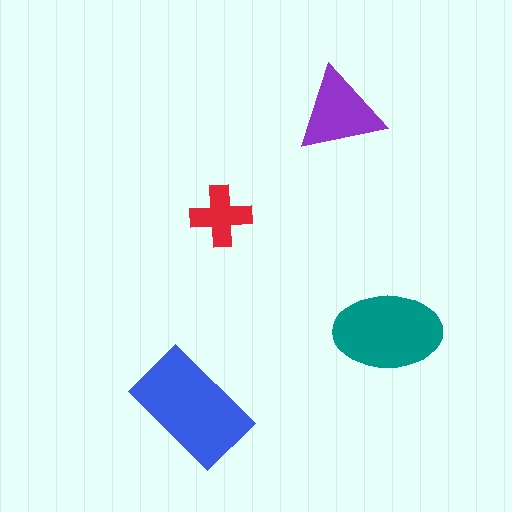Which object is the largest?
The blue rectangle.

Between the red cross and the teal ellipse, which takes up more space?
The teal ellipse.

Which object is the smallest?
The red cross.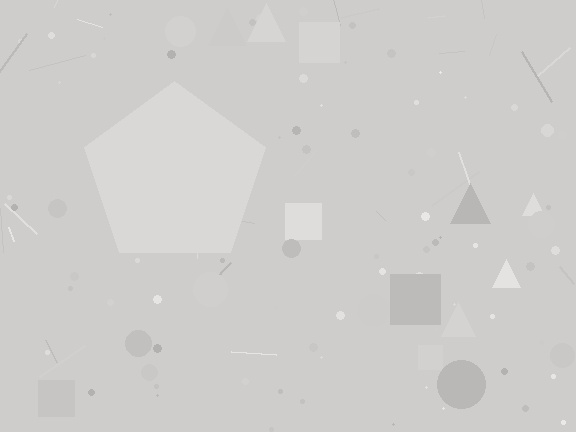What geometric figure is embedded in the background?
A pentagon is embedded in the background.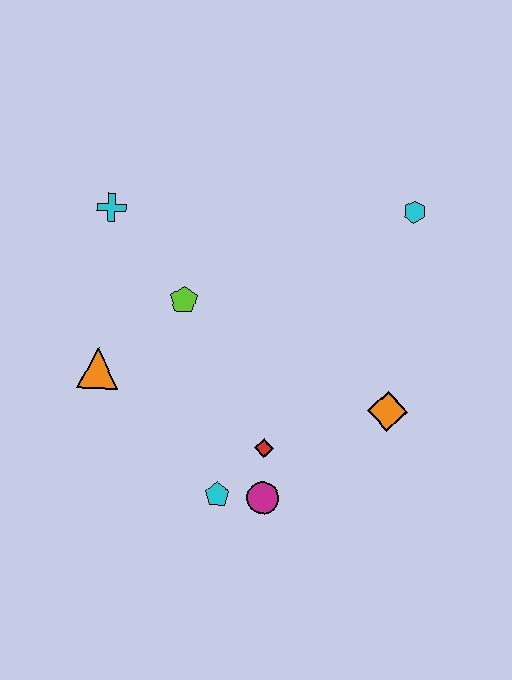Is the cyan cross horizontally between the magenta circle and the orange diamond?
No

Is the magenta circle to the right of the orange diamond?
No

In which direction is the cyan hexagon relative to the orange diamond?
The cyan hexagon is above the orange diamond.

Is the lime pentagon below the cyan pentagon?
No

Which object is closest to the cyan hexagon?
The orange diamond is closest to the cyan hexagon.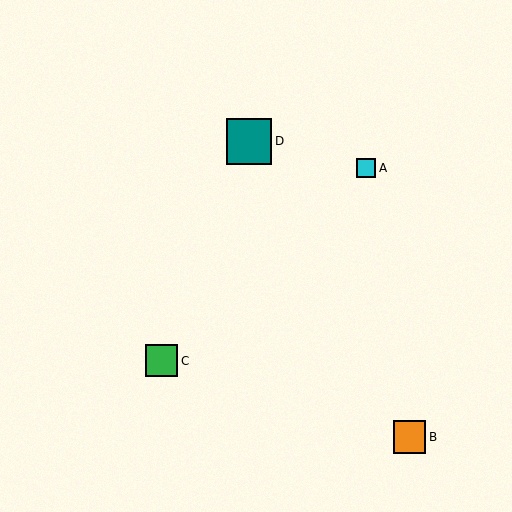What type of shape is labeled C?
Shape C is a green square.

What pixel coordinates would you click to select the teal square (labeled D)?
Click at (249, 141) to select the teal square D.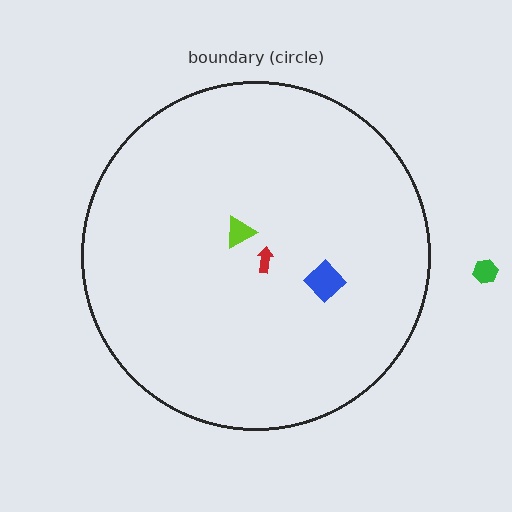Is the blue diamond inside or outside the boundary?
Inside.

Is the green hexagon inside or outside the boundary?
Outside.